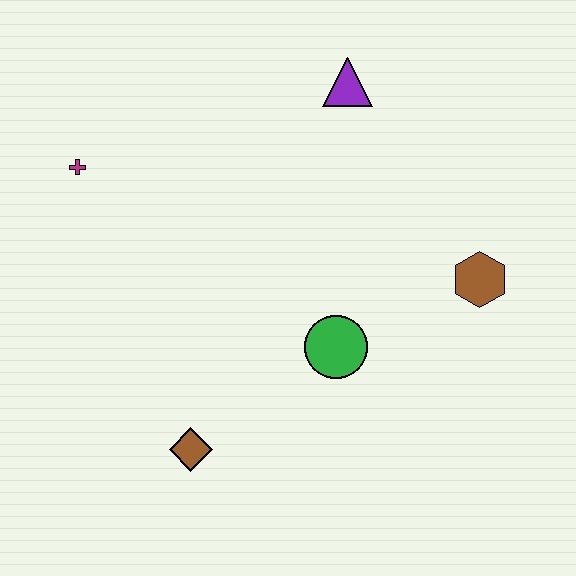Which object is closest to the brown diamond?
The green circle is closest to the brown diamond.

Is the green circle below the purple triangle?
Yes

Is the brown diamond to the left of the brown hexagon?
Yes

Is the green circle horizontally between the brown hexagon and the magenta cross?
Yes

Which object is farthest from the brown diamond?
The purple triangle is farthest from the brown diamond.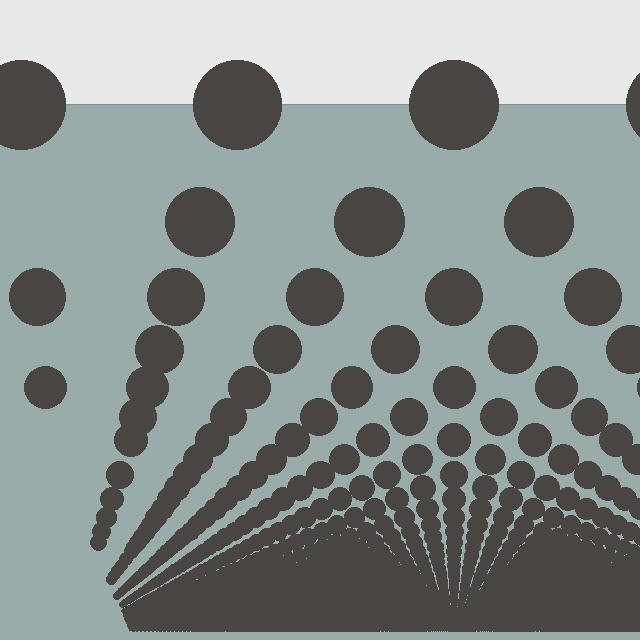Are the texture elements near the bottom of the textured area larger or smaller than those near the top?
Smaller. The gradient is inverted — elements near the bottom are smaller and denser.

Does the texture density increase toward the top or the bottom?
Density increases toward the bottom.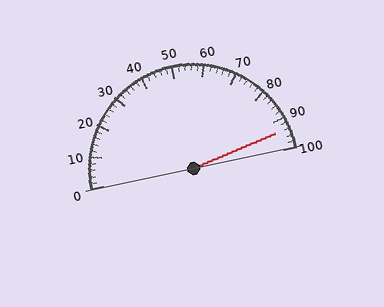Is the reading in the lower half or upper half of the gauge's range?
The reading is in the upper half of the range (0 to 100).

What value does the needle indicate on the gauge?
The needle indicates approximately 94.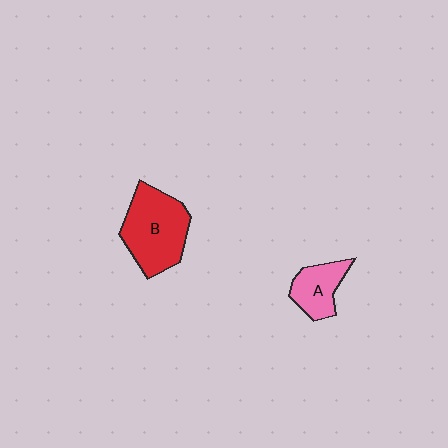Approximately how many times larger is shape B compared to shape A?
Approximately 1.9 times.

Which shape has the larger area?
Shape B (red).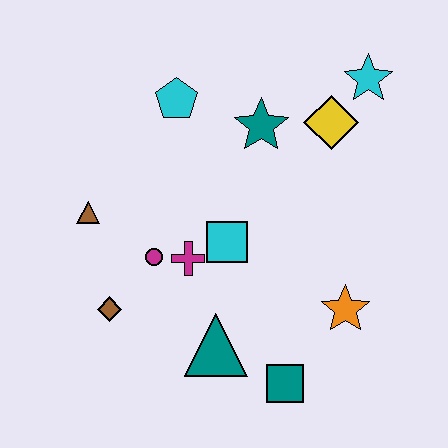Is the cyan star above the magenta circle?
Yes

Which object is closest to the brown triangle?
The magenta circle is closest to the brown triangle.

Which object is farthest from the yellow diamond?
The brown diamond is farthest from the yellow diamond.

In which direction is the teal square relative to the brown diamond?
The teal square is to the right of the brown diamond.